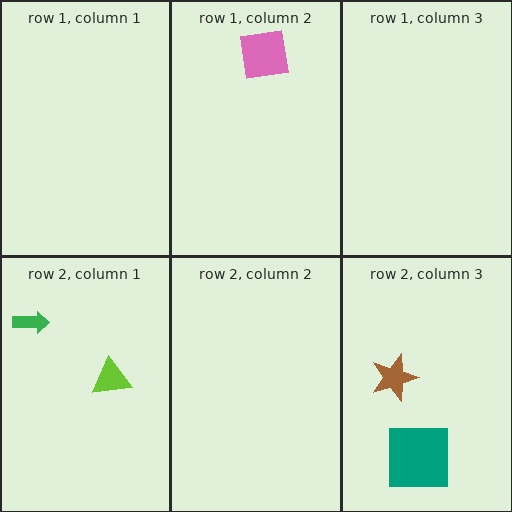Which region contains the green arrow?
The row 2, column 1 region.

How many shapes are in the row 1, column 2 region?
1.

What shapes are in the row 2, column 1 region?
The green arrow, the lime triangle.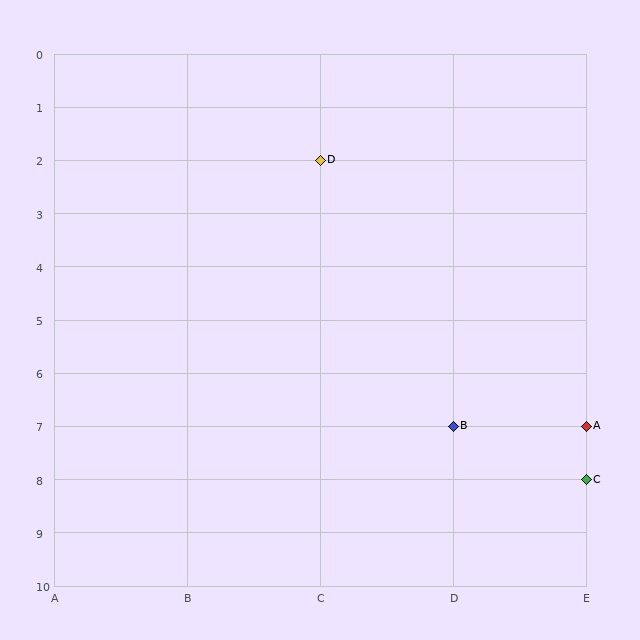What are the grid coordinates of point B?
Point B is at grid coordinates (D, 7).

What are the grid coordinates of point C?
Point C is at grid coordinates (E, 8).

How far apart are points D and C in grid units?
Points D and C are 2 columns and 6 rows apart (about 6.3 grid units diagonally).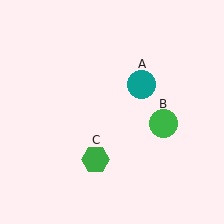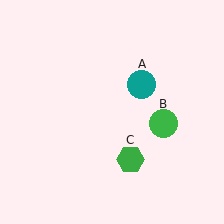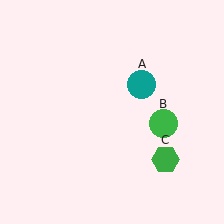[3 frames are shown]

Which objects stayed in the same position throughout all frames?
Teal circle (object A) and green circle (object B) remained stationary.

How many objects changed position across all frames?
1 object changed position: green hexagon (object C).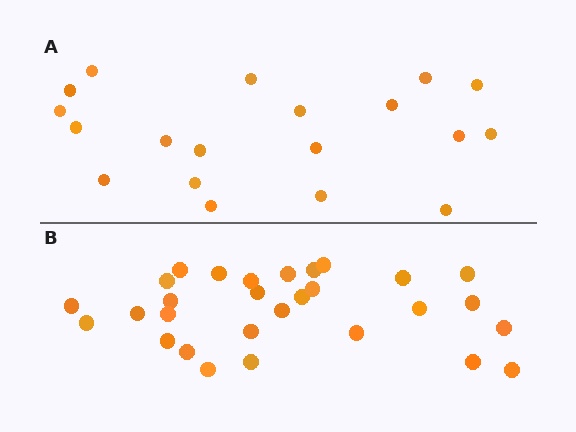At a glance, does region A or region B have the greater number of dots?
Region B (the bottom region) has more dots.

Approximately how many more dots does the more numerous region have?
Region B has roughly 10 or so more dots than region A.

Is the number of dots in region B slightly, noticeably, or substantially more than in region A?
Region B has substantially more. The ratio is roughly 1.5 to 1.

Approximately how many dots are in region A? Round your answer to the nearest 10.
About 20 dots. (The exact count is 19, which rounds to 20.)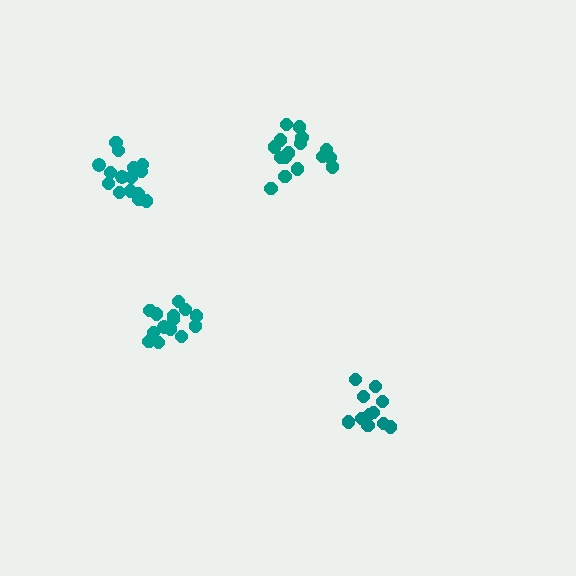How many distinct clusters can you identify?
There are 4 distinct clusters.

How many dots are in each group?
Group 1: 11 dots, Group 2: 15 dots, Group 3: 14 dots, Group 4: 16 dots (56 total).